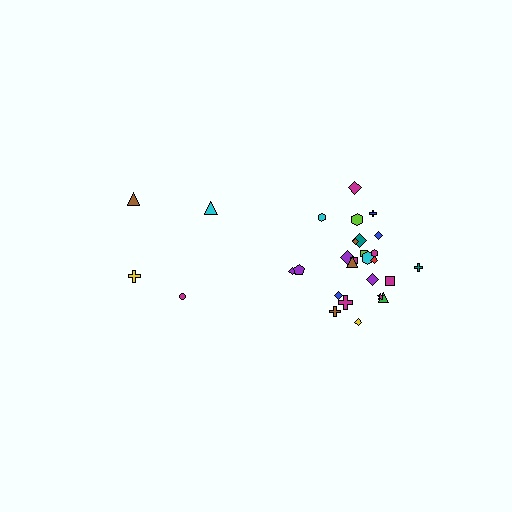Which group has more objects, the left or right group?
The right group.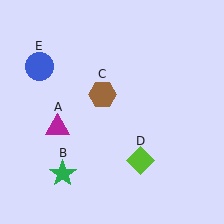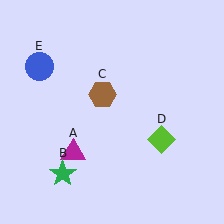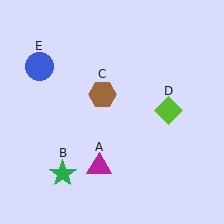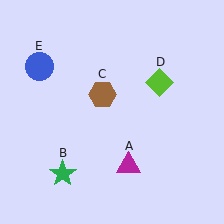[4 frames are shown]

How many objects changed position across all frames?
2 objects changed position: magenta triangle (object A), lime diamond (object D).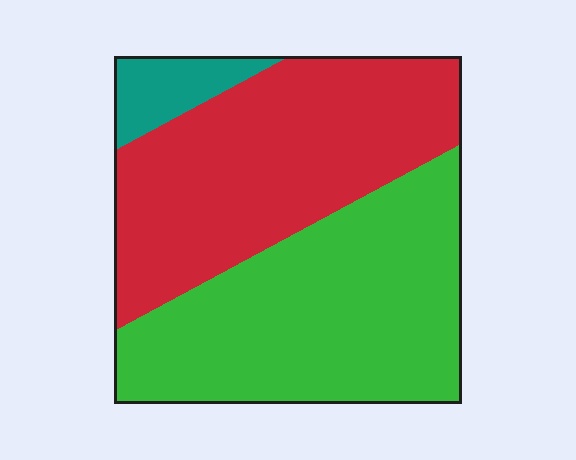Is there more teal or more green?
Green.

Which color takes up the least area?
Teal, at roughly 5%.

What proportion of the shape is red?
Red takes up between a quarter and a half of the shape.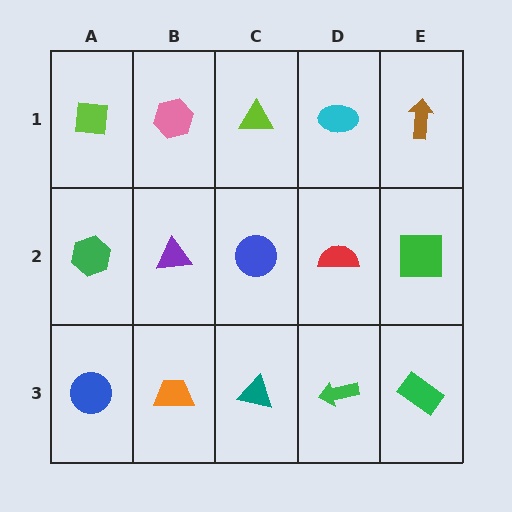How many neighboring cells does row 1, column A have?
2.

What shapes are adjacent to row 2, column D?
A cyan ellipse (row 1, column D), a green arrow (row 3, column D), a blue circle (row 2, column C), a green square (row 2, column E).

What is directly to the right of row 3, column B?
A teal triangle.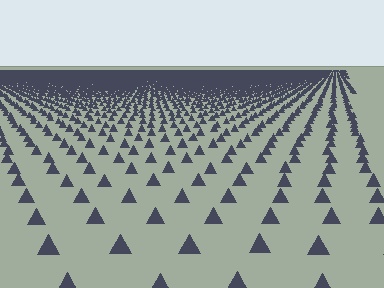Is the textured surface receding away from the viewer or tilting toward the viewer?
The surface is receding away from the viewer. Texture elements get smaller and denser toward the top.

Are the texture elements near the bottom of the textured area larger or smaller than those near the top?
Larger. Near the bottom, elements are closer to the viewer and appear at a bigger on-screen size.